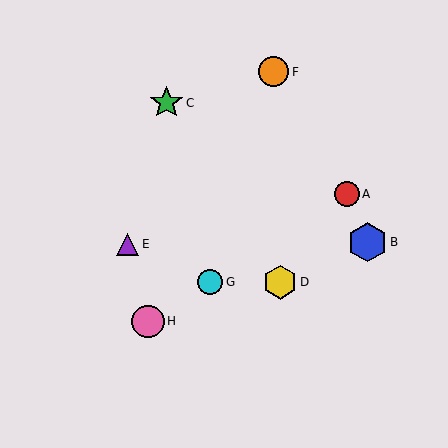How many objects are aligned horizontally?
2 objects (D, G) are aligned horizontally.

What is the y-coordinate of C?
Object C is at y≈103.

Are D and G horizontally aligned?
Yes, both are at y≈282.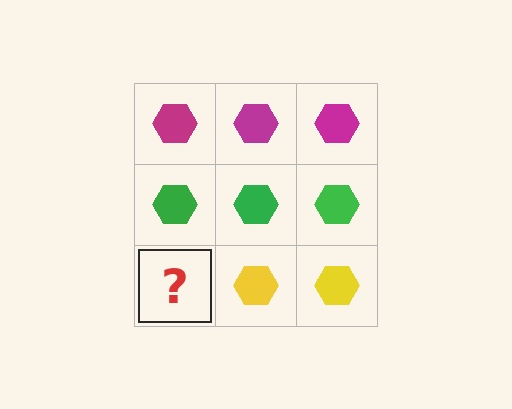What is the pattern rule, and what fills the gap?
The rule is that each row has a consistent color. The gap should be filled with a yellow hexagon.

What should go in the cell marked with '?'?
The missing cell should contain a yellow hexagon.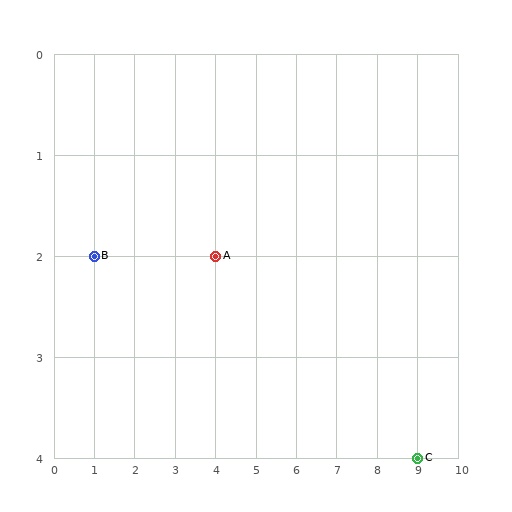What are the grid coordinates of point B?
Point B is at grid coordinates (1, 2).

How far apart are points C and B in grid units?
Points C and B are 8 columns and 2 rows apart (about 8.2 grid units diagonally).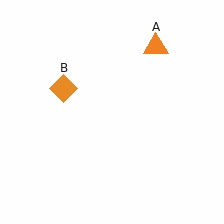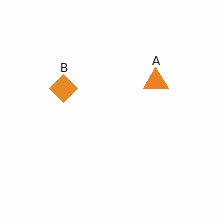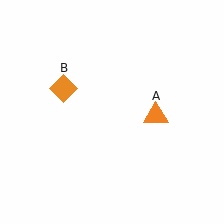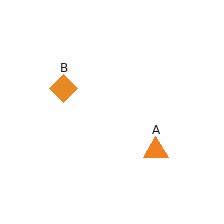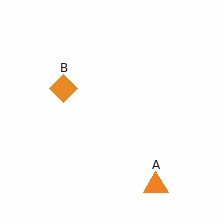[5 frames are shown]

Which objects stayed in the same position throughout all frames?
Orange diamond (object B) remained stationary.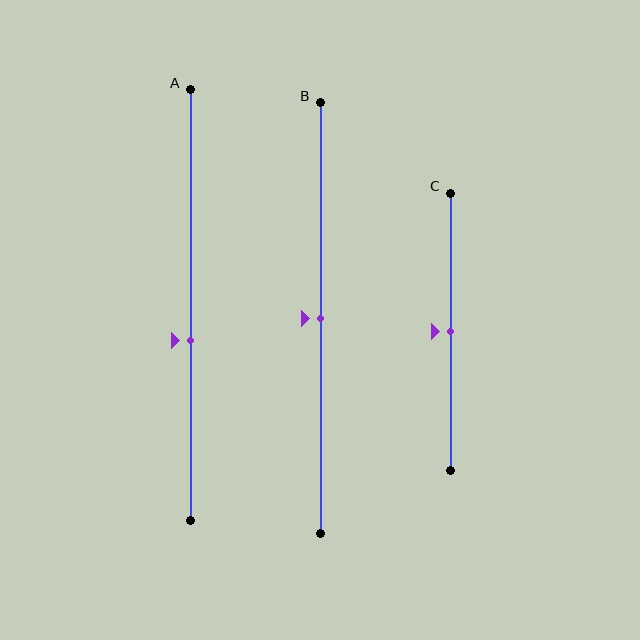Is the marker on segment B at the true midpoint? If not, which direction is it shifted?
Yes, the marker on segment B is at the true midpoint.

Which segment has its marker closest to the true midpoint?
Segment B has its marker closest to the true midpoint.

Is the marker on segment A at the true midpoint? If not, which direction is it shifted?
No, the marker on segment A is shifted downward by about 8% of the segment length.